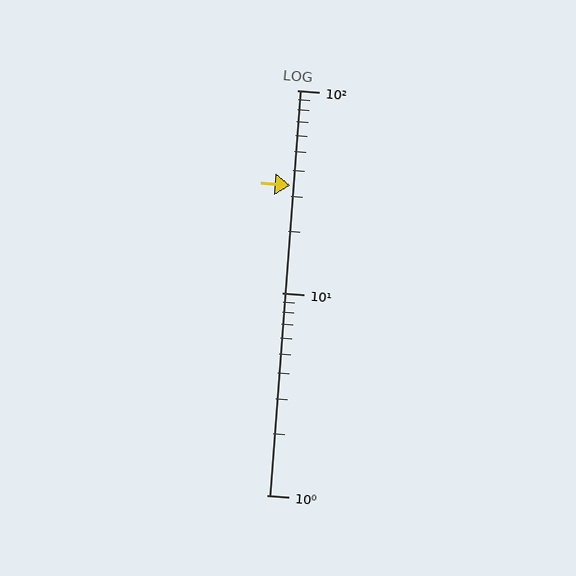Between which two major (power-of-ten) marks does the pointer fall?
The pointer is between 10 and 100.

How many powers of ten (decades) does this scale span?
The scale spans 2 decades, from 1 to 100.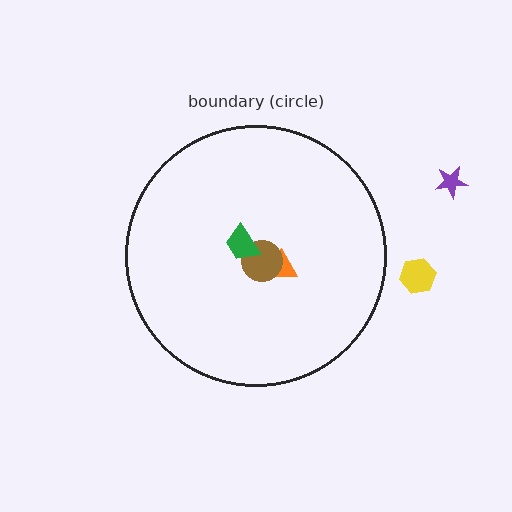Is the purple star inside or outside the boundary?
Outside.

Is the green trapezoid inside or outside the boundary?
Inside.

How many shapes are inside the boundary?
3 inside, 2 outside.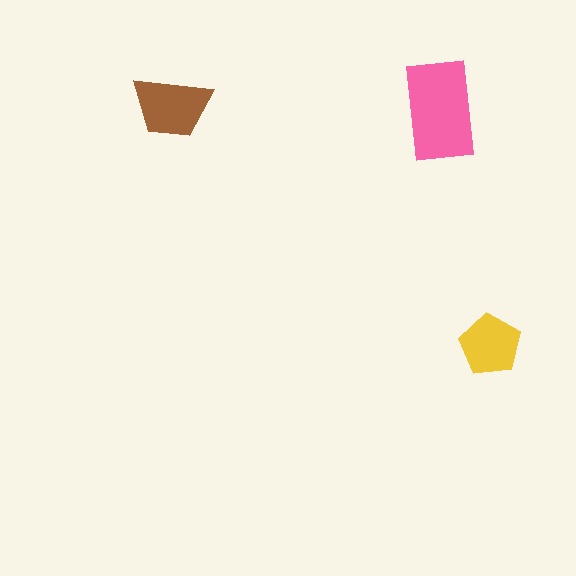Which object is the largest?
The pink rectangle.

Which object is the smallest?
The yellow pentagon.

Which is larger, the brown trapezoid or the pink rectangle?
The pink rectangle.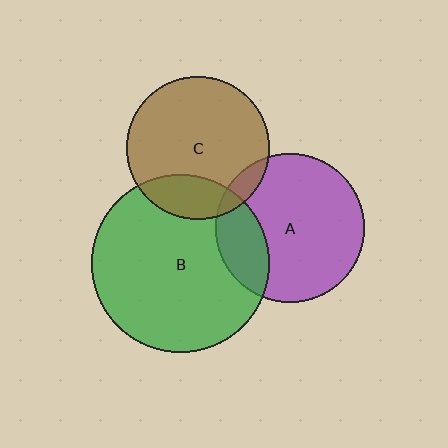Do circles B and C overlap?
Yes.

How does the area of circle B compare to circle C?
Approximately 1.5 times.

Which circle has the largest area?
Circle B (green).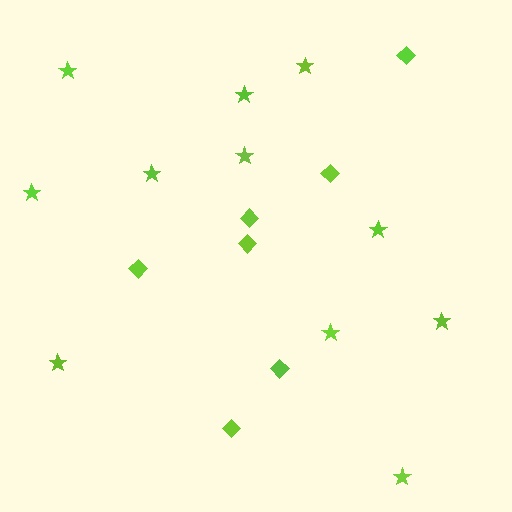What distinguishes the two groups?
There are 2 groups: one group of diamonds (7) and one group of stars (11).